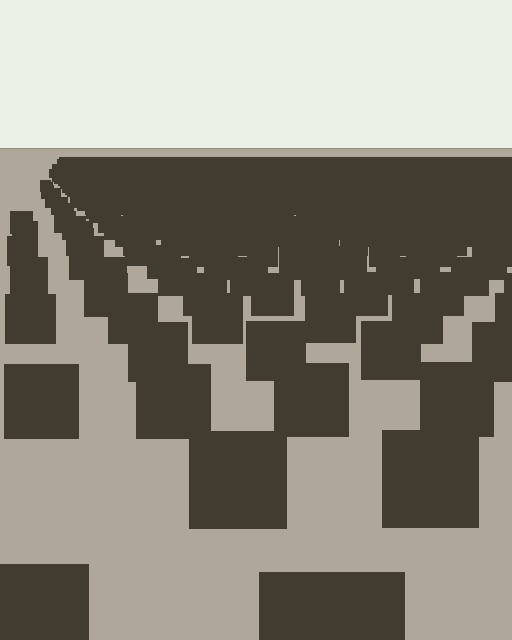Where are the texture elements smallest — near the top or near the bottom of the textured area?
Near the top.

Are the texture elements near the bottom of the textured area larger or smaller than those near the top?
Larger. Near the bottom, elements are closer to the viewer and appear at a bigger on-screen size.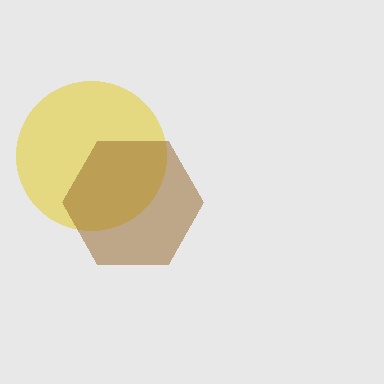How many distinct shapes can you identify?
There are 2 distinct shapes: a yellow circle, a brown hexagon.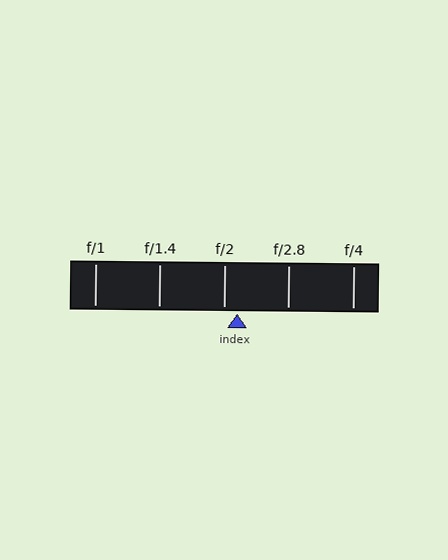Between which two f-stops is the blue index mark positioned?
The index mark is between f/2 and f/2.8.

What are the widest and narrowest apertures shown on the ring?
The widest aperture shown is f/1 and the narrowest is f/4.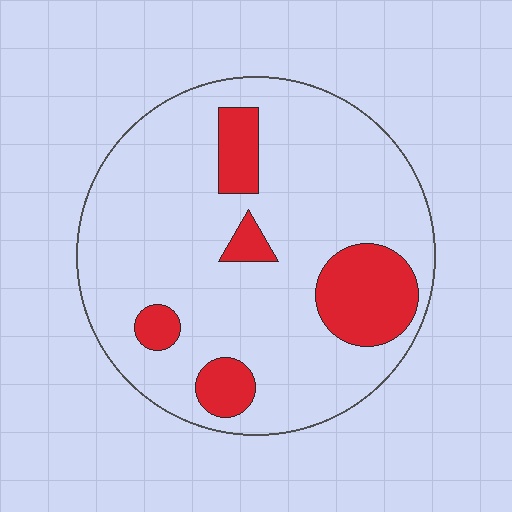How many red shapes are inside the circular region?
5.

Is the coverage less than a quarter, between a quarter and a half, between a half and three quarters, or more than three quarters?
Less than a quarter.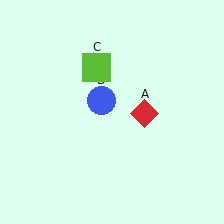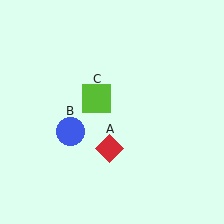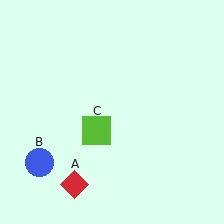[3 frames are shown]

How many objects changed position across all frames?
3 objects changed position: red diamond (object A), blue circle (object B), lime square (object C).